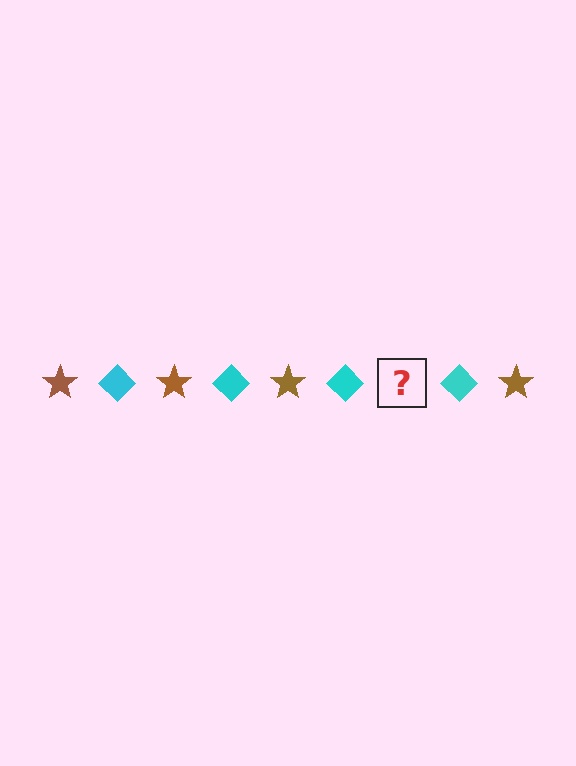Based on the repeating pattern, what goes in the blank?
The blank should be a brown star.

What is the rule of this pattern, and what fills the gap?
The rule is that the pattern alternates between brown star and cyan diamond. The gap should be filled with a brown star.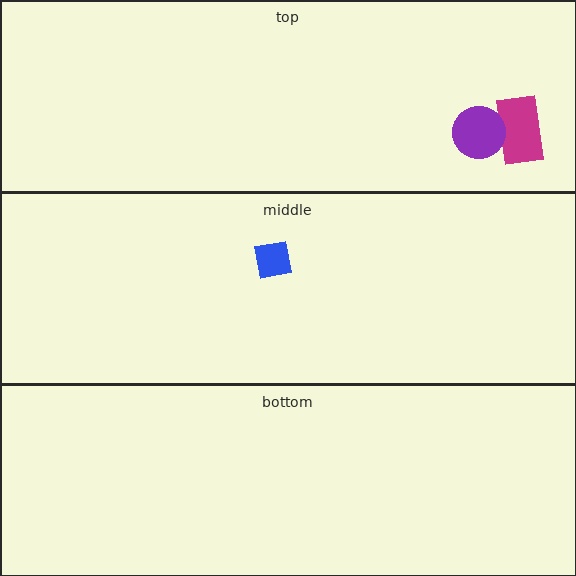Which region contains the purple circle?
The top region.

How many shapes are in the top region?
2.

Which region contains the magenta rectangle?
The top region.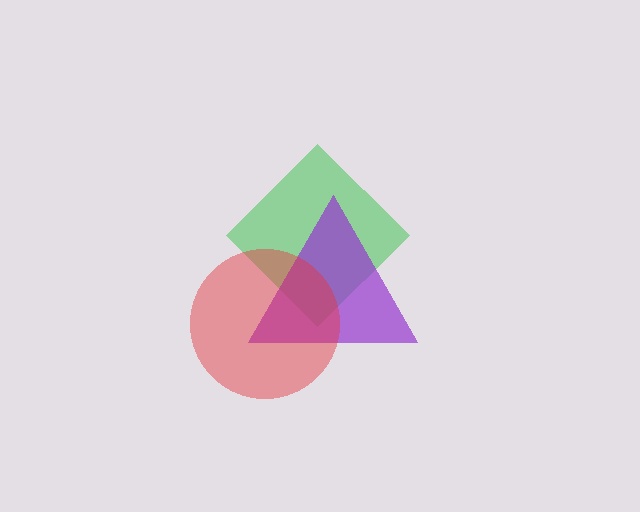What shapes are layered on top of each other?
The layered shapes are: a green diamond, a purple triangle, a red circle.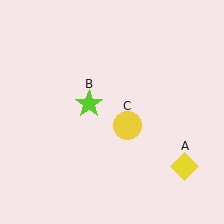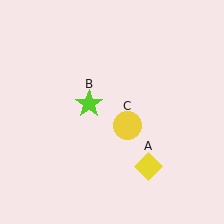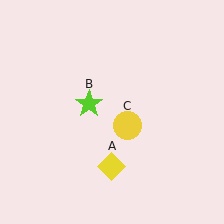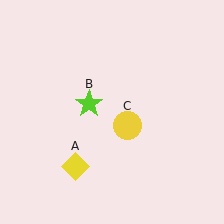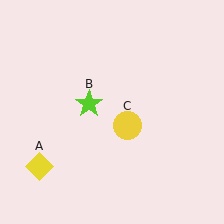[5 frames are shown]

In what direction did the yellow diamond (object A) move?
The yellow diamond (object A) moved left.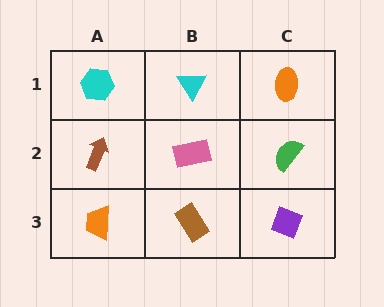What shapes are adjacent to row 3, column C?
A green semicircle (row 2, column C), a brown rectangle (row 3, column B).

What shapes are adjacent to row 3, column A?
A brown arrow (row 2, column A), a brown rectangle (row 3, column B).